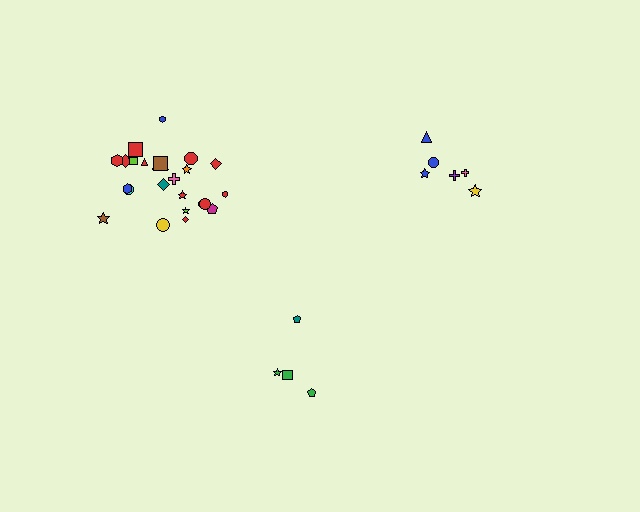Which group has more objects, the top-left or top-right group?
The top-left group.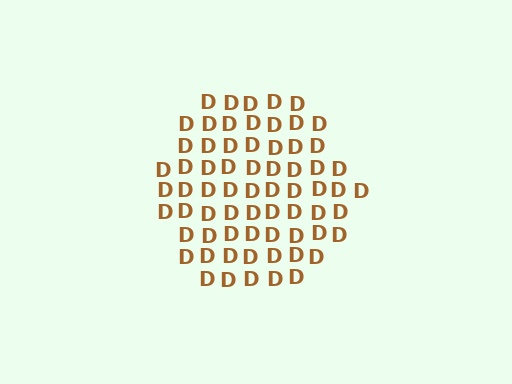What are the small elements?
The small elements are letter D's.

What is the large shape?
The large shape is a hexagon.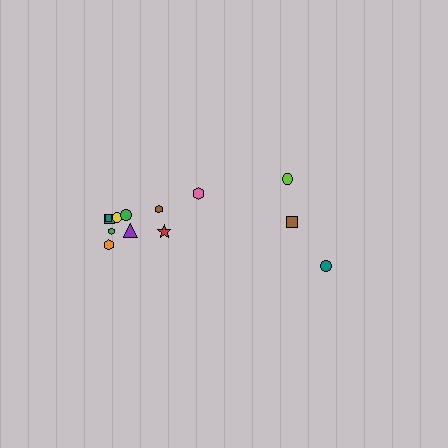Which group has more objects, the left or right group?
The left group.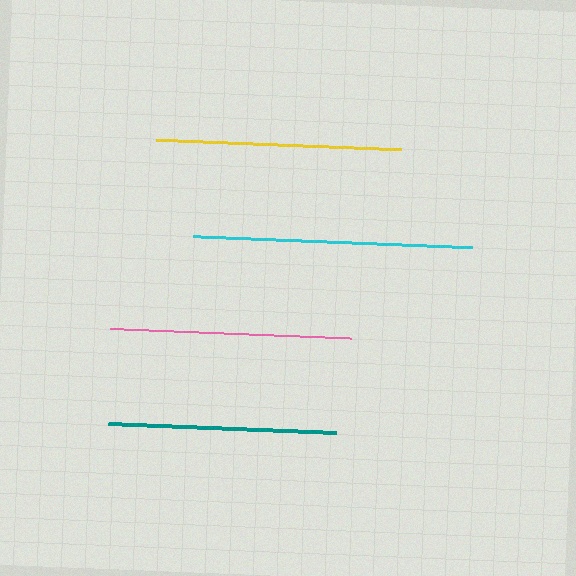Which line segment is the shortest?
The teal line is the shortest at approximately 228 pixels.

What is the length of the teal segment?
The teal segment is approximately 228 pixels long.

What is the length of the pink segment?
The pink segment is approximately 241 pixels long.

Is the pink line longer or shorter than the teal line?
The pink line is longer than the teal line.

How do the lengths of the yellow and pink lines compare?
The yellow and pink lines are approximately the same length.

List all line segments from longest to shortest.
From longest to shortest: cyan, yellow, pink, teal.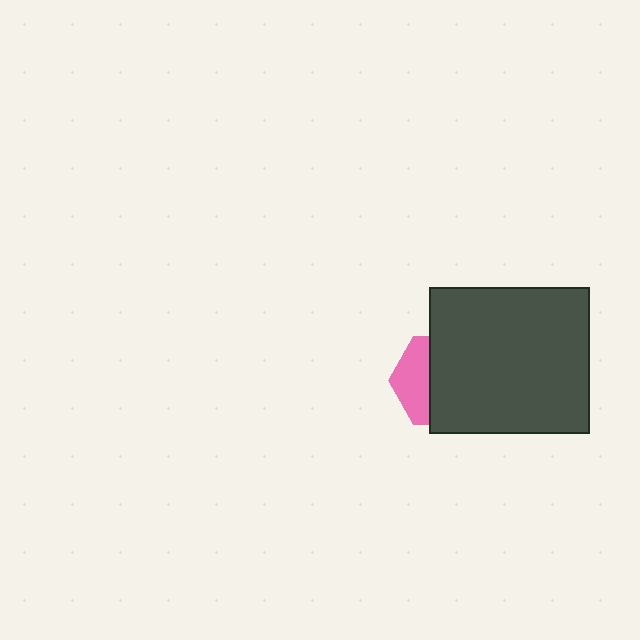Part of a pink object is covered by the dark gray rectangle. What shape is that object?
It is a hexagon.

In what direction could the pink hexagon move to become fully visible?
The pink hexagon could move left. That would shift it out from behind the dark gray rectangle entirely.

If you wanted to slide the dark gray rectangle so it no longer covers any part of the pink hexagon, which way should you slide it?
Slide it right — that is the most direct way to separate the two shapes.